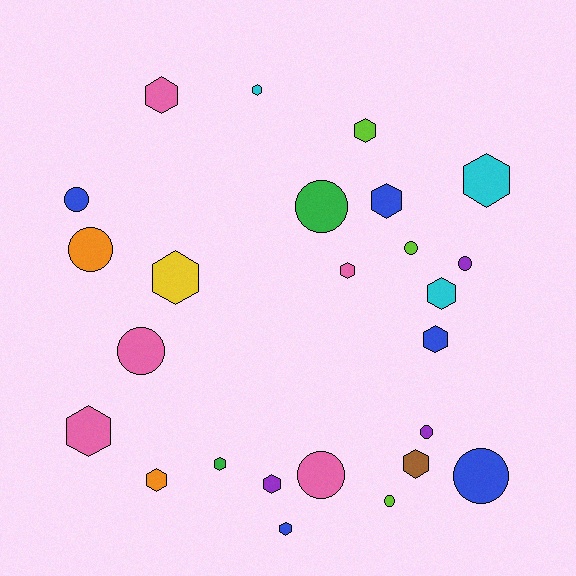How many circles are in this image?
There are 10 circles.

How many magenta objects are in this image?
There are no magenta objects.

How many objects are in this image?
There are 25 objects.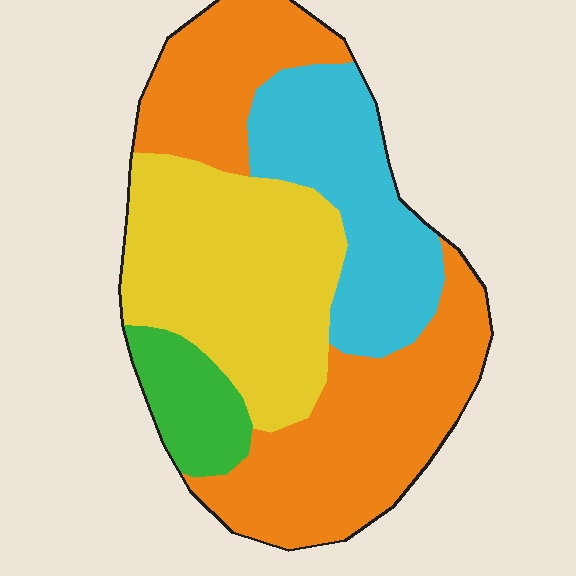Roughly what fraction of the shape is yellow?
Yellow takes up about one third (1/3) of the shape.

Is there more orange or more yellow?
Orange.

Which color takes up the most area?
Orange, at roughly 40%.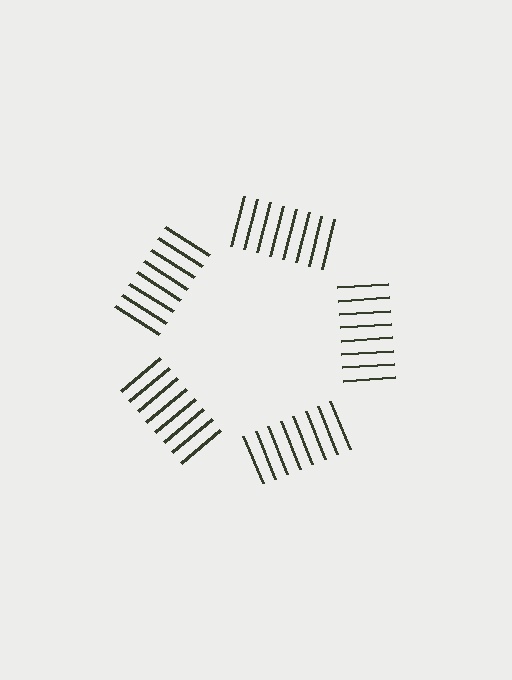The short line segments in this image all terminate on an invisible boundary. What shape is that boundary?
An illusory pentagon — the line segments terminate on its edges but no continuous stroke is drawn.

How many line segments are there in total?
40 — 8 along each of the 5 edges.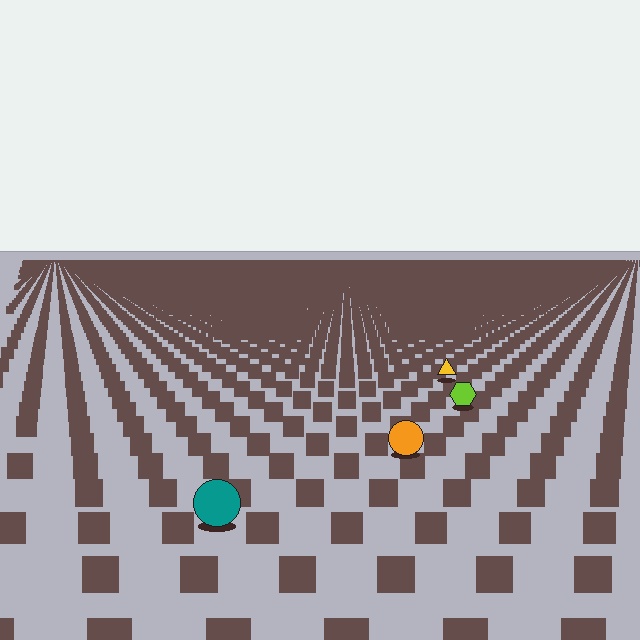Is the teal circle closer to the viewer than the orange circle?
Yes. The teal circle is closer — you can tell from the texture gradient: the ground texture is coarser near it.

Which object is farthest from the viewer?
The yellow triangle is farthest from the viewer. It appears smaller and the ground texture around it is denser.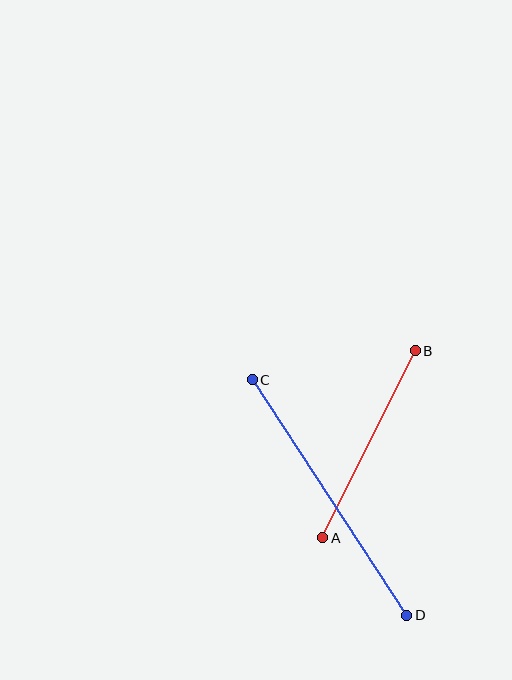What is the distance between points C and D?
The distance is approximately 281 pixels.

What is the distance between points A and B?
The distance is approximately 209 pixels.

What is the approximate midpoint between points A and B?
The midpoint is at approximately (369, 444) pixels.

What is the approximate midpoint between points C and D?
The midpoint is at approximately (329, 497) pixels.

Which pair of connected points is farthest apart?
Points C and D are farthest apart.